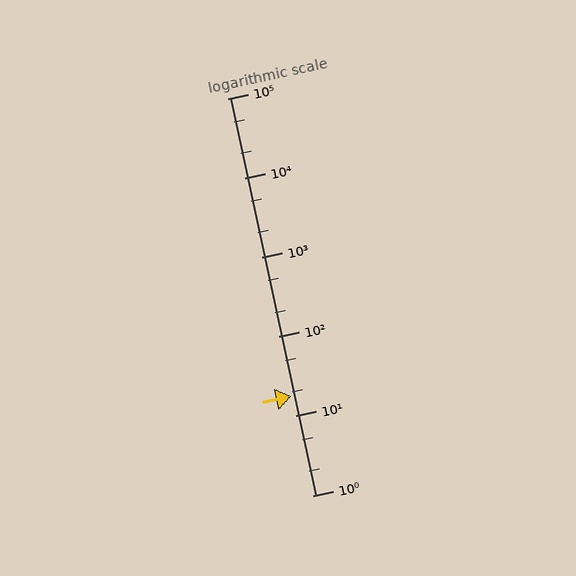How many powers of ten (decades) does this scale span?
The scale spans 5 decades, from 1 to 100000.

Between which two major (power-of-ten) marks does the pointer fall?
The pointer is between 10 and 100.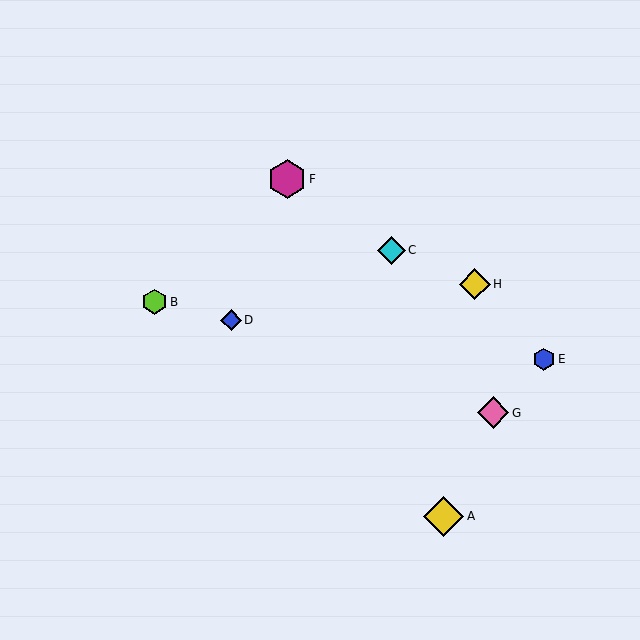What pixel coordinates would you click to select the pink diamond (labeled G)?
Click at (493, 413) to select the pink diamond G.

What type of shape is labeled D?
Shape D is a blue diamond.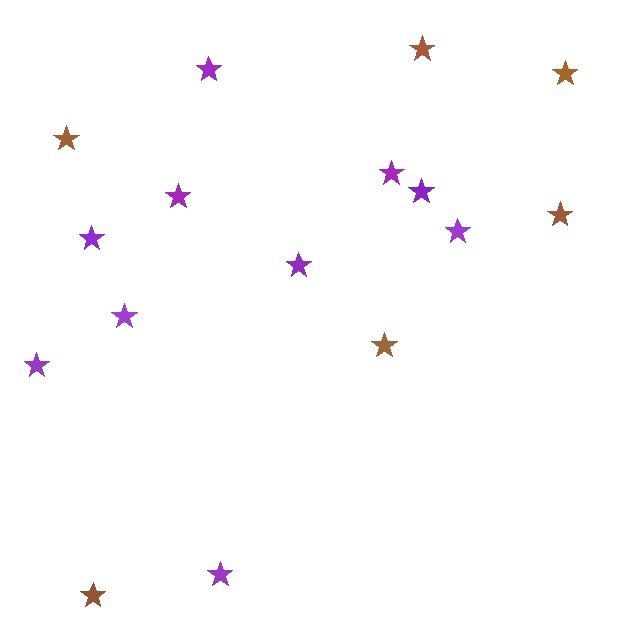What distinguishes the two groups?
There are 2 groups: one group of brown stars (6) and one group of purple stars (10).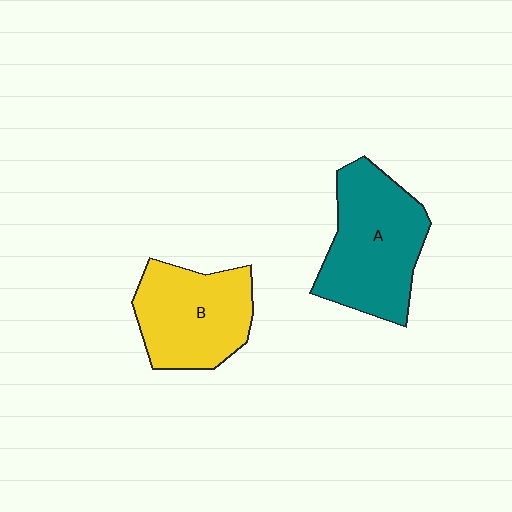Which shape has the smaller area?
Shape B (yellow).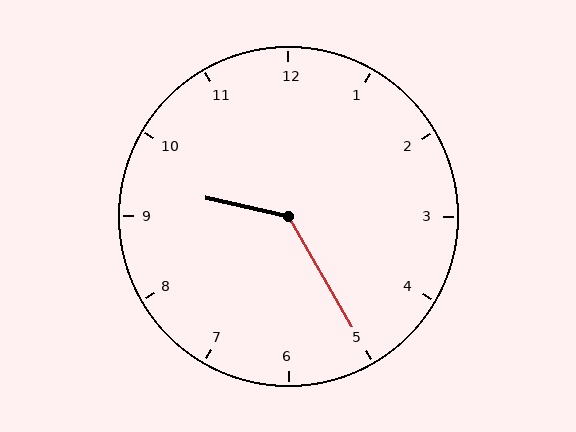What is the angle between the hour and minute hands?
Approximately 132 degrees.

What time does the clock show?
9:25.